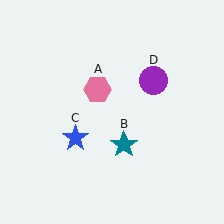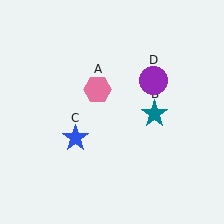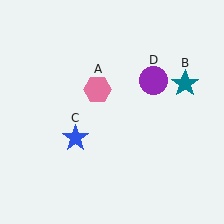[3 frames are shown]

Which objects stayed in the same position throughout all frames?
Pink hexagon (object A) and blue star (object C) and purple circle (object D) remained stationary.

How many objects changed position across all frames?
1 object changed position: teal star (object B).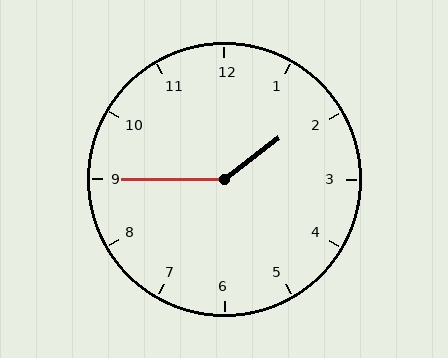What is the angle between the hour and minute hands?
Approximately 142 degrees.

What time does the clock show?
1:45.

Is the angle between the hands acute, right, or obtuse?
It is obtuse.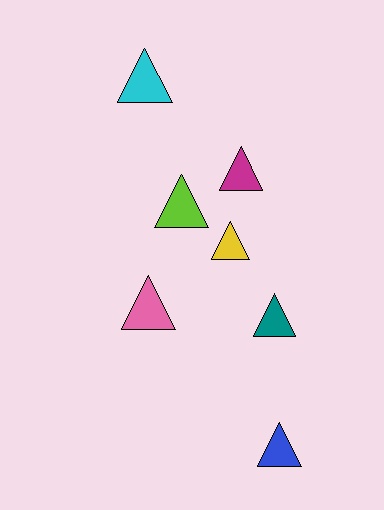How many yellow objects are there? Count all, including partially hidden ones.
There is 1 yellow object.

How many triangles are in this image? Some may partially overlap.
There are 7 triangles.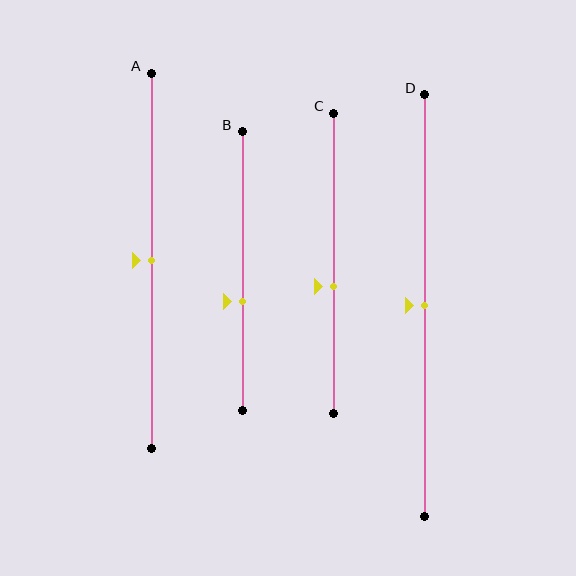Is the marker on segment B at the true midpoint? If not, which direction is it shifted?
No, the marker on segment B is shifted downward by about 11% of the segment length.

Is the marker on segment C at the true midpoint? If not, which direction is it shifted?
No, the marker on segment C is shifted downward by about 8% of the segment length.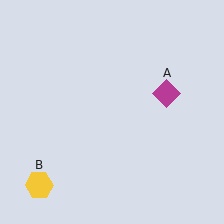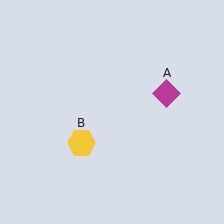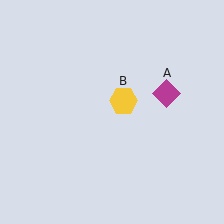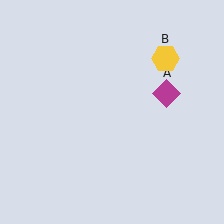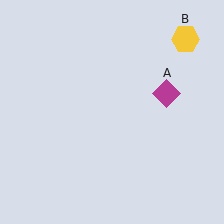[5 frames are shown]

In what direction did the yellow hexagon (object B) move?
The yellow hexagon (object B) moved up and to the right.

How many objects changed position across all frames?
1 object changed position: yellow hexagon (object B).